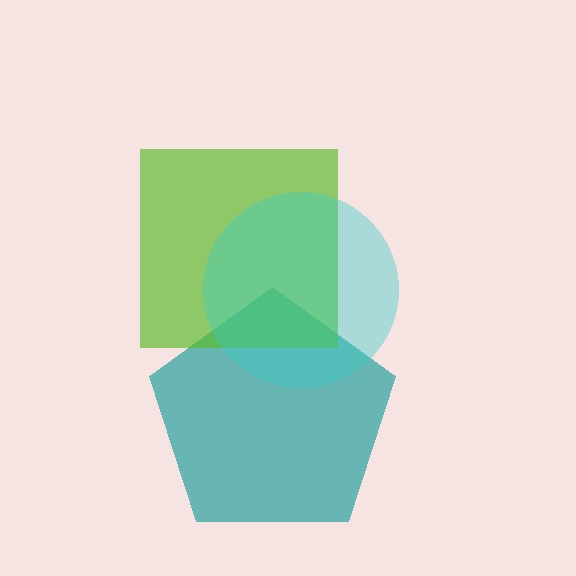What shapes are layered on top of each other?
The layered shapes are: a teal pentagon, a lime square, a cyan circle.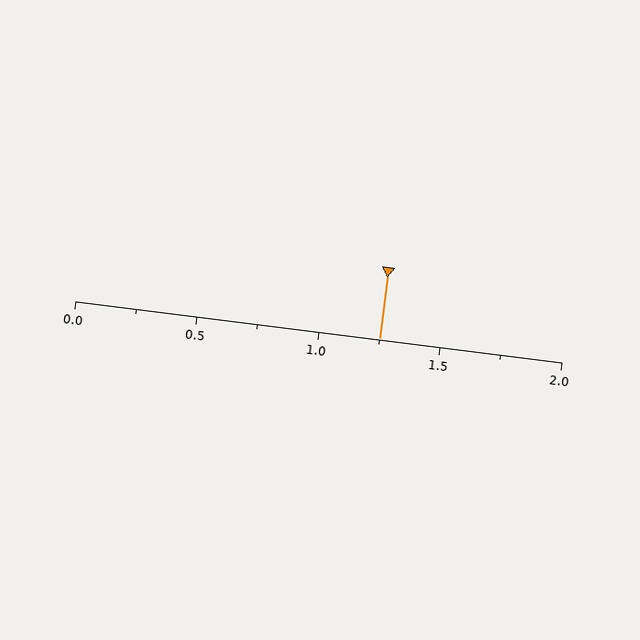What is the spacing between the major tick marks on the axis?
The major ticks are spaced 0.5 apart.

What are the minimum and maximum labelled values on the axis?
The axis runs from 0.0 to 2.0.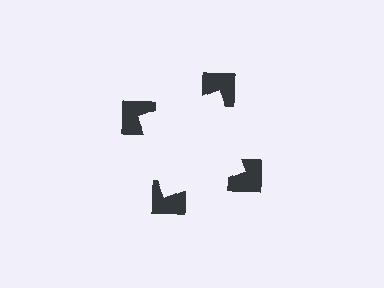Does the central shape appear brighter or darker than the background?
It typically appears slightly brighter than the background, even though no actual brightness change is drawn.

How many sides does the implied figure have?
4 sides.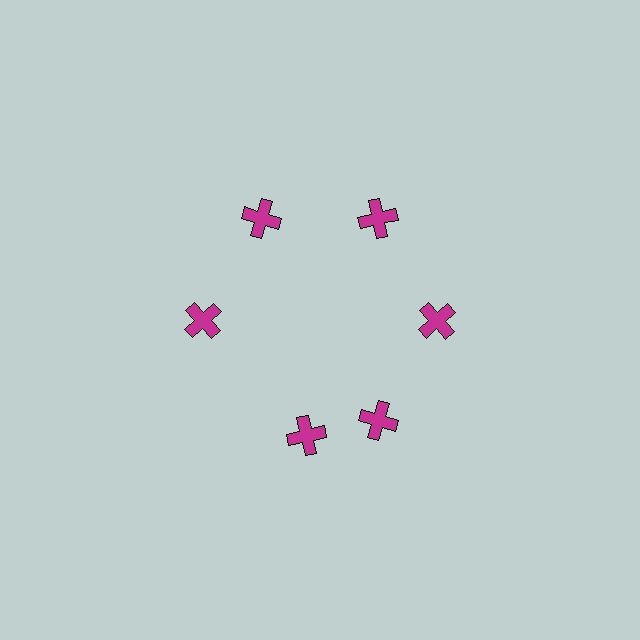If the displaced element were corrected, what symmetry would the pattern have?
It would have 6-fold rotational symmetry — the pattern would map onto itself every 60 degrees.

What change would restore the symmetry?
The symmetry would be restored by rotating it back into even spacing with its neighbors so that all 6 crosses sit at equal angles and equal distance from the center.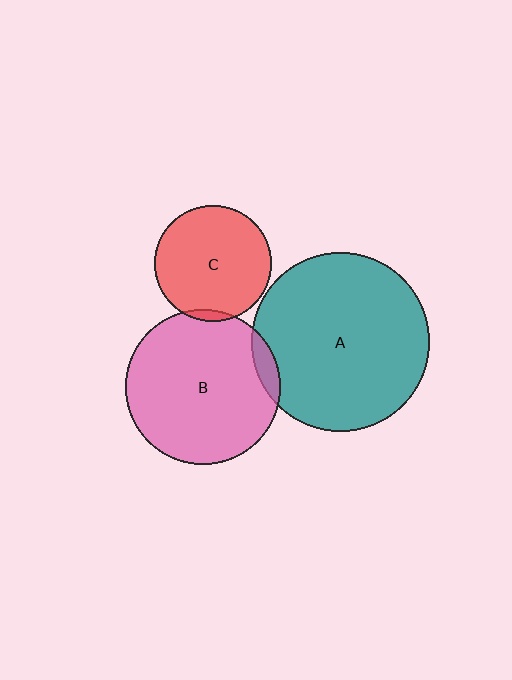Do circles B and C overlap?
Yes.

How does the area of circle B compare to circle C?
Approximately 1.8 times.